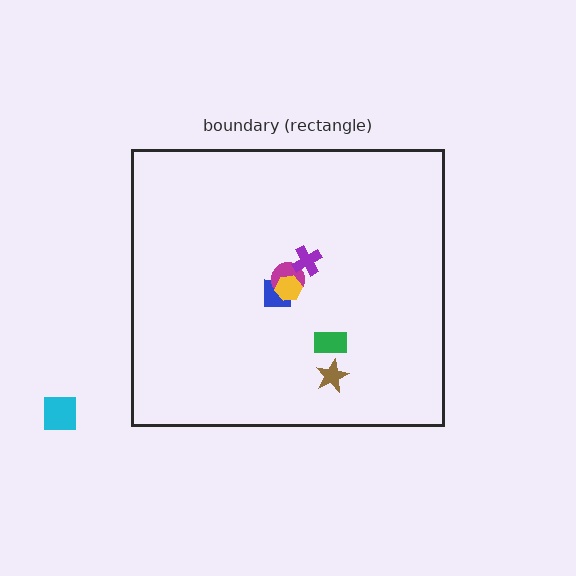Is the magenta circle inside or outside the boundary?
Inside.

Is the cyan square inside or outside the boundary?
Outside.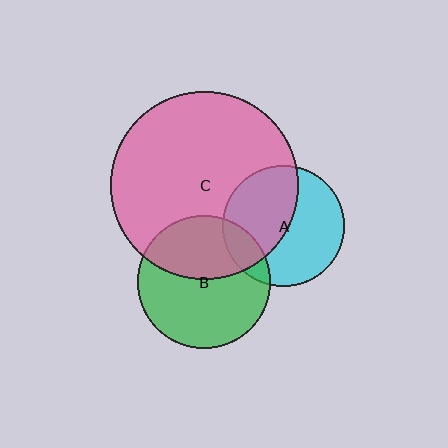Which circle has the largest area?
Circle C (pink).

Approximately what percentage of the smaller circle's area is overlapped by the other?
Approximately 15%.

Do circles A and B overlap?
Yes.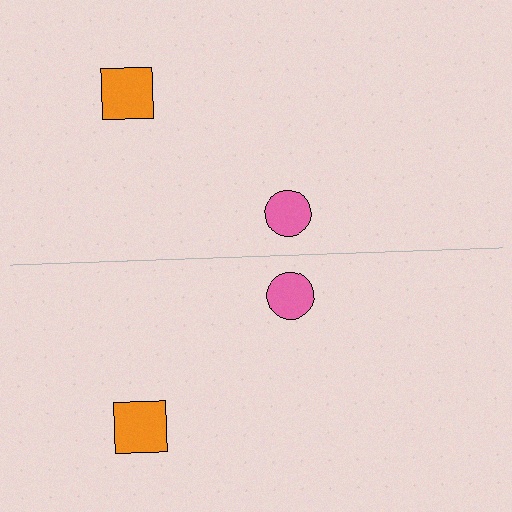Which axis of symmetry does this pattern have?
The pattern has a horizontal axis of symmetry running through the center of the image.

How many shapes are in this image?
There are 4 shapes in this image.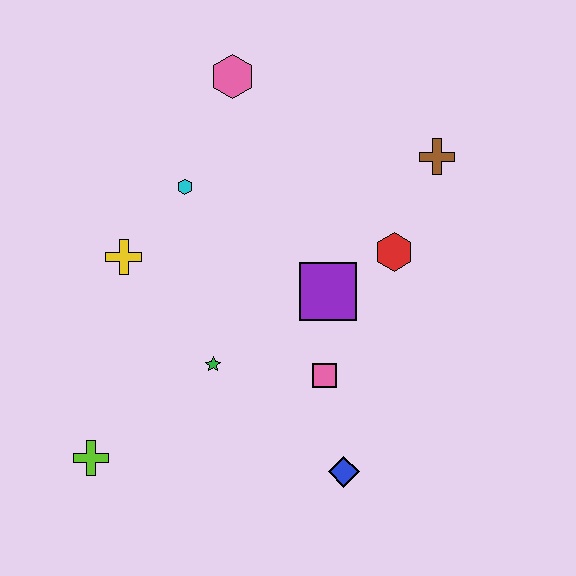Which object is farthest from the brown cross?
The lime cross is farthest from the brown cross.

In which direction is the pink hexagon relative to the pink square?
The pink hexagon is above the pink square.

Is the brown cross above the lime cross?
Yes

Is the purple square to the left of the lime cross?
No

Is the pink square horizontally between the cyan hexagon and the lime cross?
No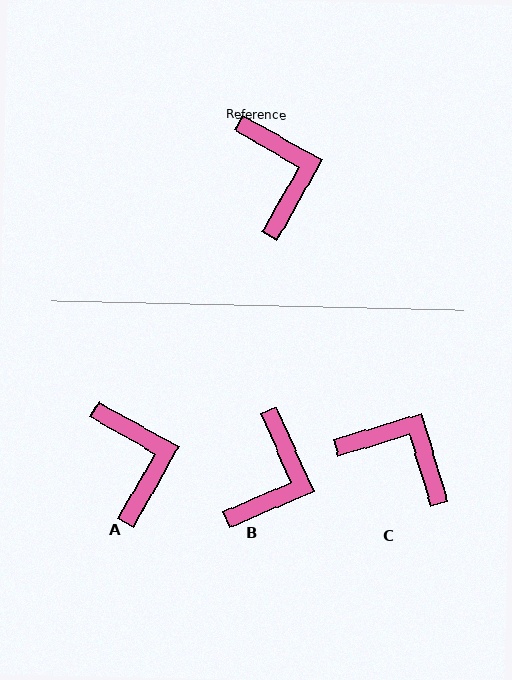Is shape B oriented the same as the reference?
No, it is off by about 37 degrees.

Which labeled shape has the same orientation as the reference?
A.